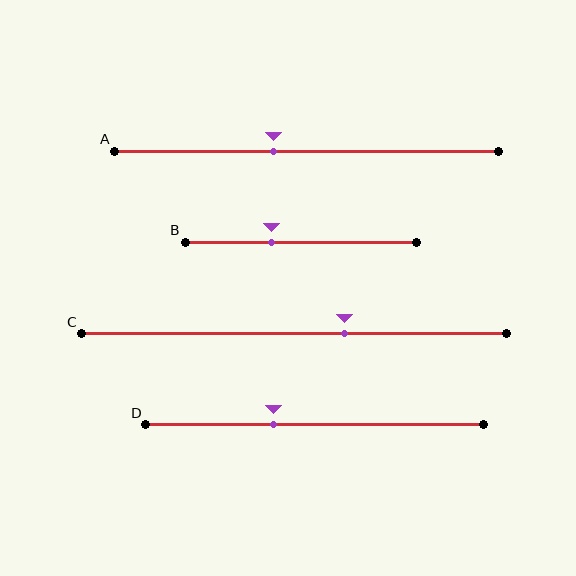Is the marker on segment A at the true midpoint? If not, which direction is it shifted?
No, the marker on segment A is shifted to the left by about 9% of the segment length.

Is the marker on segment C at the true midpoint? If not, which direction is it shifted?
No, the marker on segment C is shifted to the right by about 12% of the segment length.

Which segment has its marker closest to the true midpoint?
Segment A has its marker closest to the true midpoint.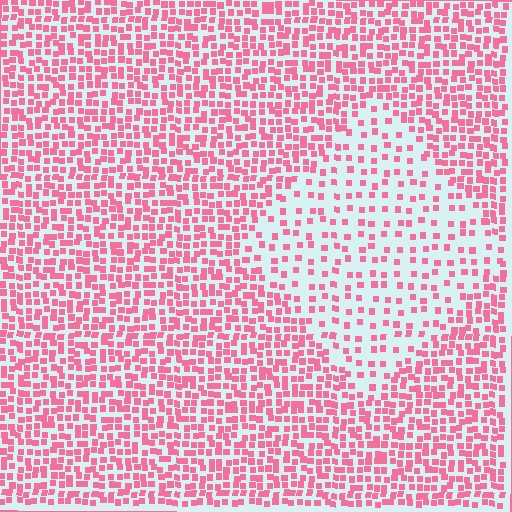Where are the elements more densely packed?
The elements are more densely packed outside the diamond boundary.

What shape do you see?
I see a diamond.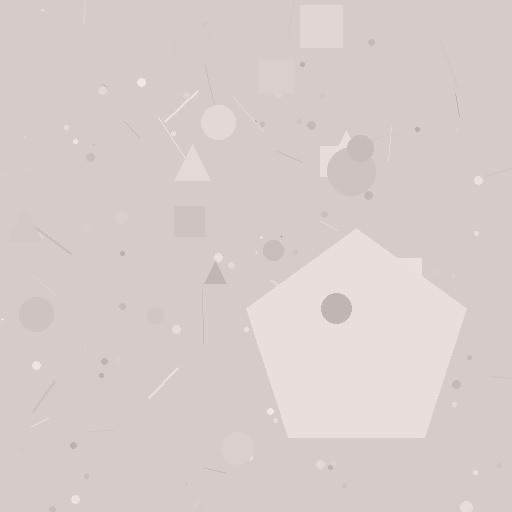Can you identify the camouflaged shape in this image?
The camouflaged shape is a pentagon.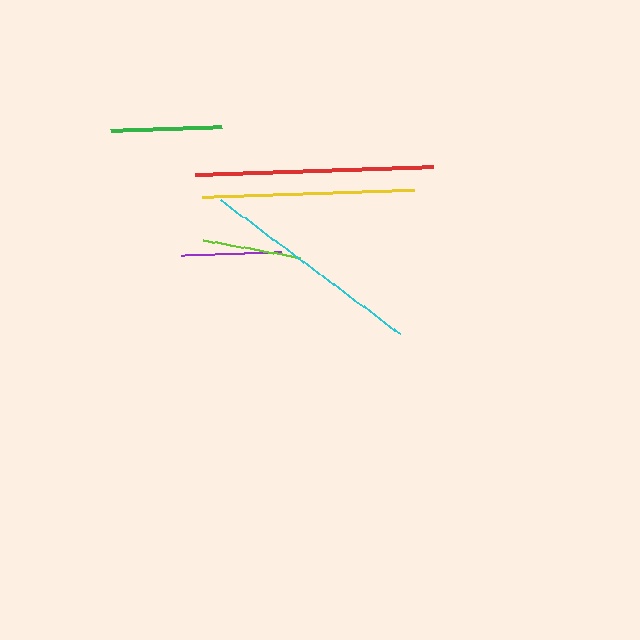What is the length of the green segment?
The green segment is approximately 111 pixels long.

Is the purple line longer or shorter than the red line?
The red line is longer than the purple line.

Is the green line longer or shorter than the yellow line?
The yellow line is longer than the green line.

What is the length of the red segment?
The red segment is approximately 238 pixels long.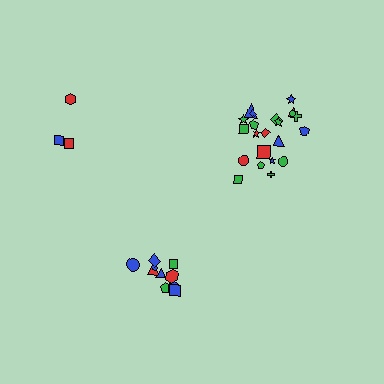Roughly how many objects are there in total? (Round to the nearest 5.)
Roughly 35 objects in total.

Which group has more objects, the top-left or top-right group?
The top-right group.